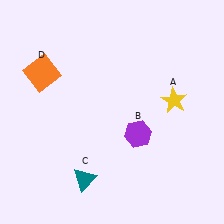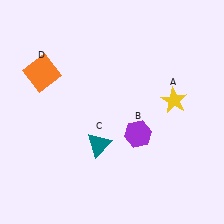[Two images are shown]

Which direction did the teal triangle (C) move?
The teal triangle (C) moved up.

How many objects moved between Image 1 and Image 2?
1 object moved between the two images.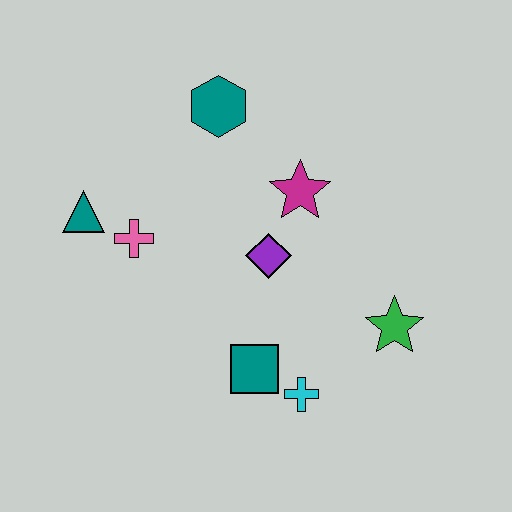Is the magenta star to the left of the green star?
Yes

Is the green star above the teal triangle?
No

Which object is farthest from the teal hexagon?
The cyan cross is farthest from the teal hexagon.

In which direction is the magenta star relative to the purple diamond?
The magenta star is above the purple diamond.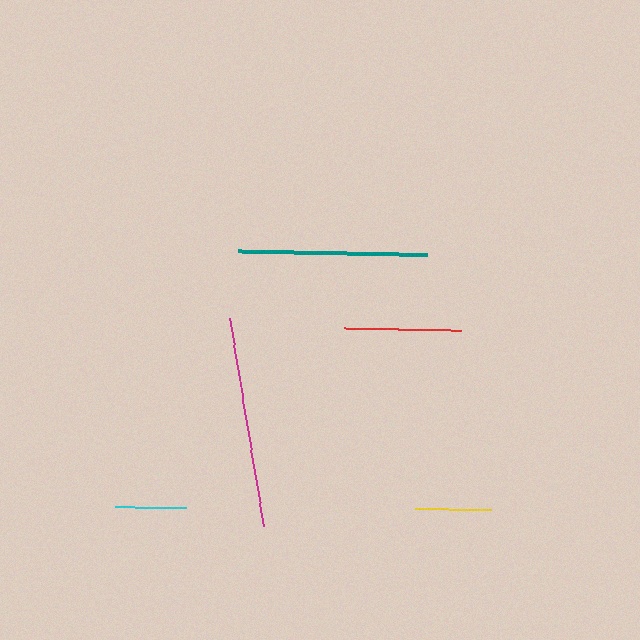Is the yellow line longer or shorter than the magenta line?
The magenta line is longer than the yellow line.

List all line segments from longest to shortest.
From longest to shortest: magenta, teal, red, yellow, cyan.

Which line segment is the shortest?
The cyan line is the shortest at approximately 71 pixels.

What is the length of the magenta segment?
The magenta segment is approximately 211 pixels long.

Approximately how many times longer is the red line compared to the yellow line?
The red line is approximately 1.5 times the length of the yellow line.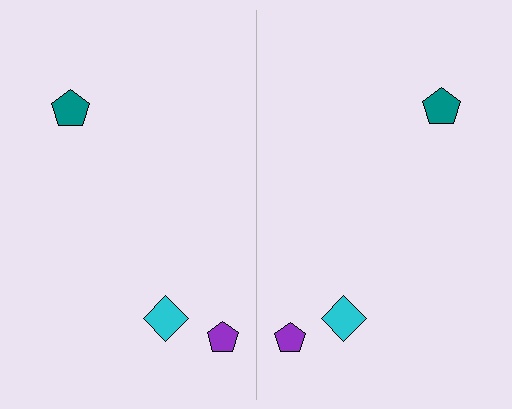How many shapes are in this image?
There are 6 shapes in this image.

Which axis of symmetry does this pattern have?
The pattern has a vertical axis of symmetry running through the center of the image.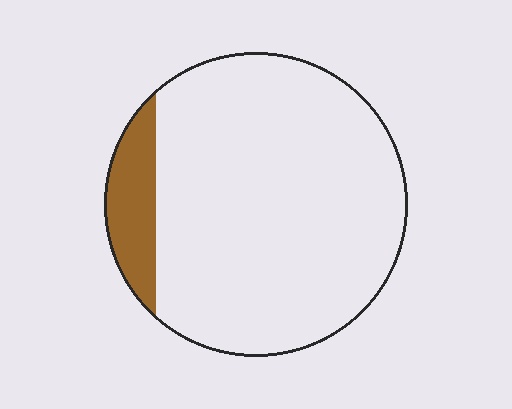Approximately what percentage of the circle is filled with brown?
Approximately 10%.